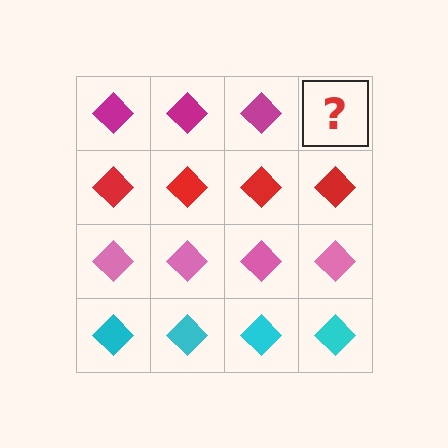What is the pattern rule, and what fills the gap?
The rule is that each row has a consistent color. The gap should be filled with a magenta diamond.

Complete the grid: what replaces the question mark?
The question mark should be replaced with a magenta diamond.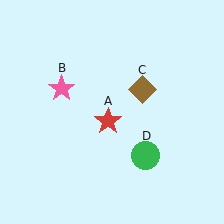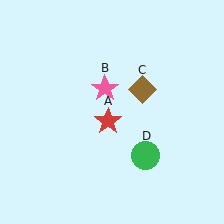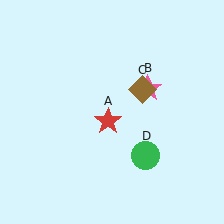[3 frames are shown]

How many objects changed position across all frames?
1 object changed position: pink star (object B).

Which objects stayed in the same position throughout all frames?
Red star (object A) and brown diamond (object C) and green circle (object D) remained stationary.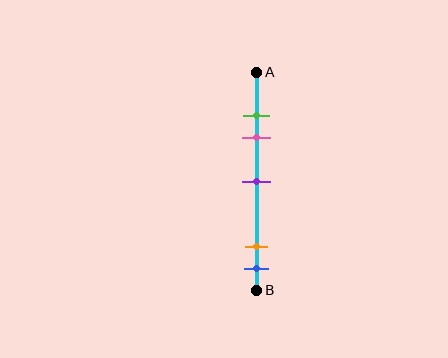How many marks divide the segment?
There are 5 marks dividing the segment.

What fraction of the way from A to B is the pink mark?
The pink mark is approximately 30% (0.3) of the way from A to B.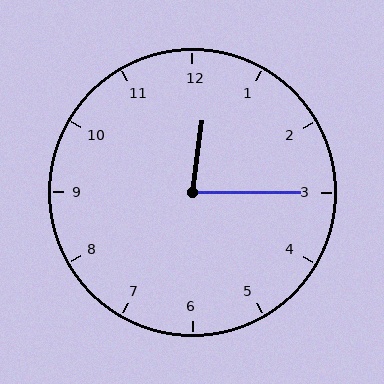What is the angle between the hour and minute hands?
Approximately 82 degrees.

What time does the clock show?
12:15.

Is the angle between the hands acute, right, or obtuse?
It is acute.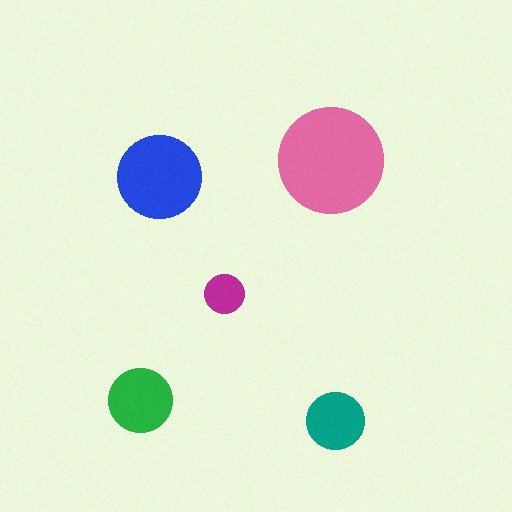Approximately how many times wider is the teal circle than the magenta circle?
About 1.5 times wider.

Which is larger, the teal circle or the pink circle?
The pink one.